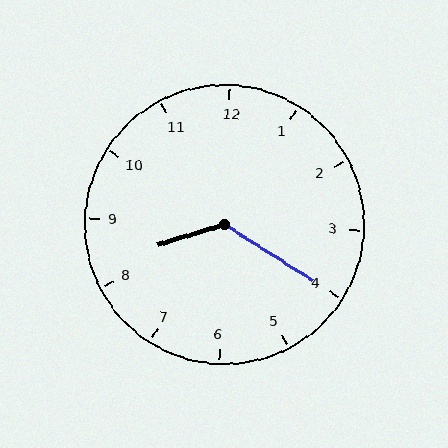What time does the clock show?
8:20.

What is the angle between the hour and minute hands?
Approximately 130 degrees.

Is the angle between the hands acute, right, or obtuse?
It is obtuse.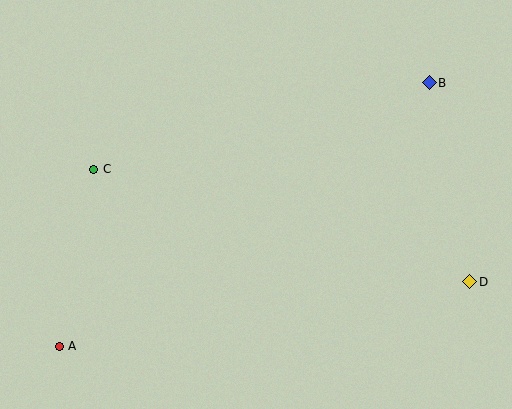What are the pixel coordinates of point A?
Point A is at (59, 346).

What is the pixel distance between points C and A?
The distance between C and A is 180 pixels.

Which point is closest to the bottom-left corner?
Point A is closest to the bottom-left corner.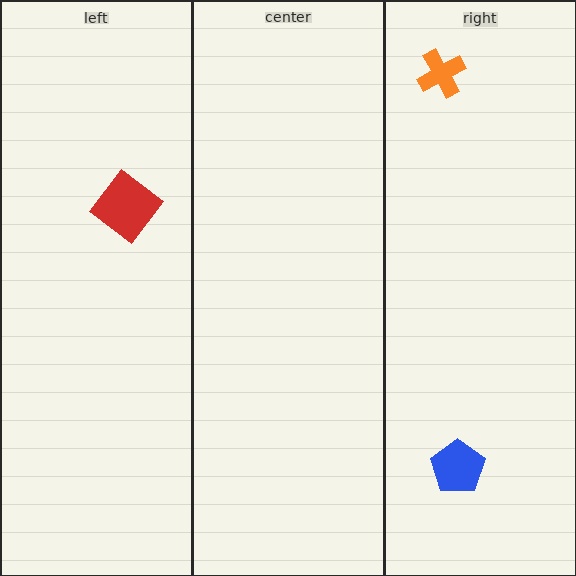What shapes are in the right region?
The blue pentagon, the orange cross.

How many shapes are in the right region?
2.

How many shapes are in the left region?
1.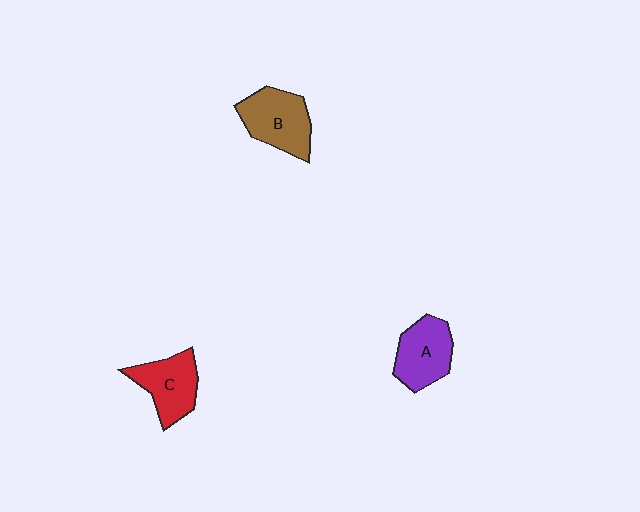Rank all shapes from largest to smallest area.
From largest to smallest: B (brown), C (red), A (purple).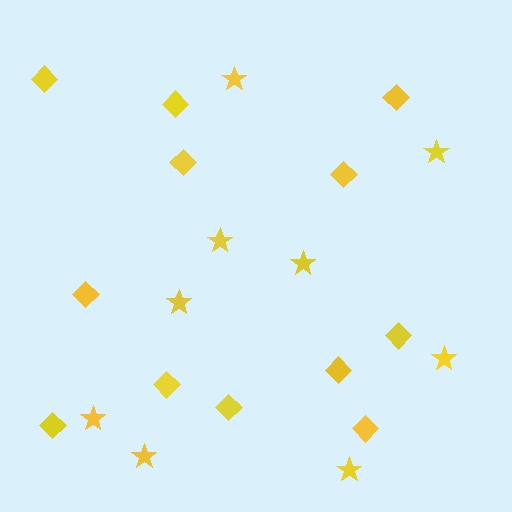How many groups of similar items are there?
There are 2 groups: one group of diamonds (12) and one group of stars (9).